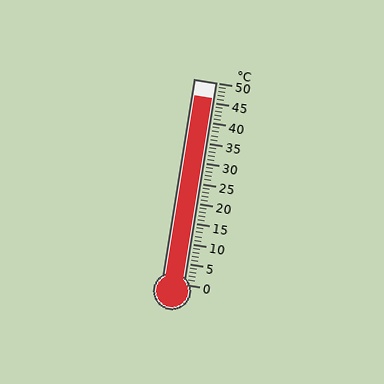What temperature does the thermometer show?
The thermometer shows approximately 46°C.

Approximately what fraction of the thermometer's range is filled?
The thermometer is filled to approximately 90% of its range.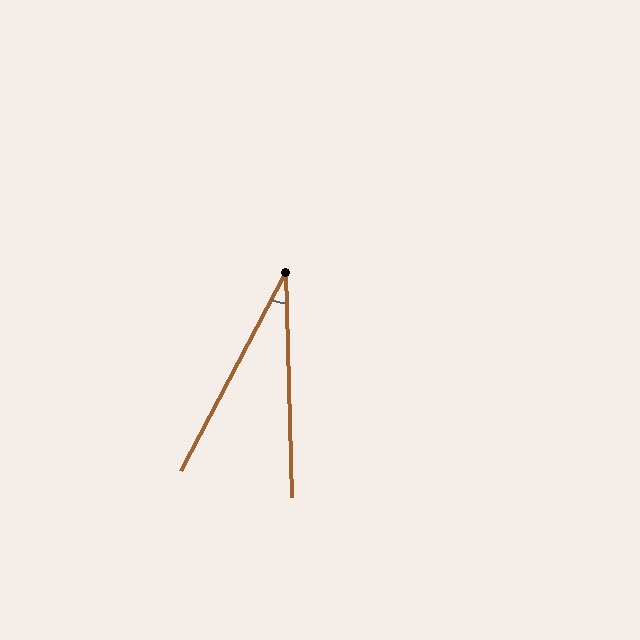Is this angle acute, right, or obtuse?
It is acute.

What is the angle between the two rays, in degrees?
Approximately 29 degrees.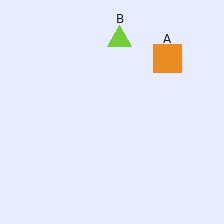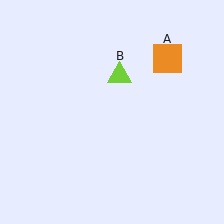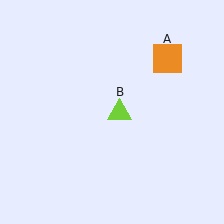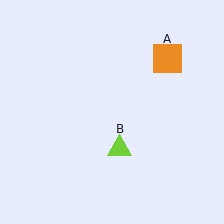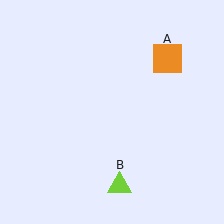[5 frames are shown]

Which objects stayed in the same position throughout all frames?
Orange square (object A) remained stationary.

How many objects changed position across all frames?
1 object changed position: lime triangle (object B).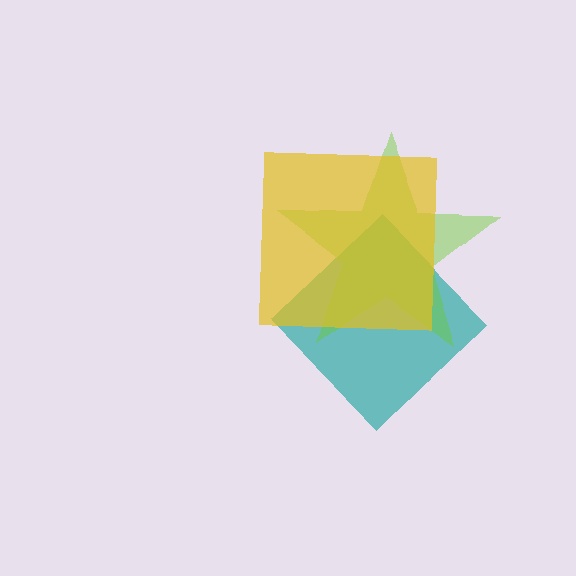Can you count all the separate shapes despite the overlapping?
Yes, there are 3 separate shapes.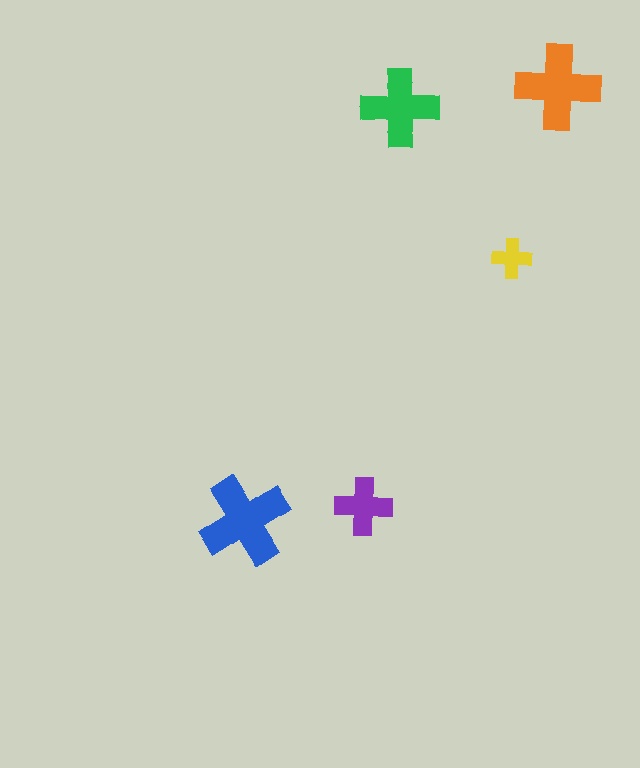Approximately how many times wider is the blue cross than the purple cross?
About 1.5 times wider.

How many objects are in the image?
There are 5 objects in the image.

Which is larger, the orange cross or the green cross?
The orange one.